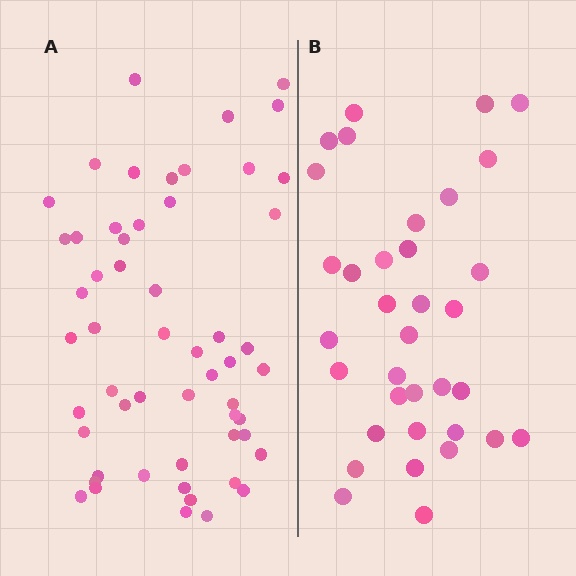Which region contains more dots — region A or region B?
Region A (the left region) has more dots.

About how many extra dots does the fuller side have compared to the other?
Region A has approximately 20 more dots than region B.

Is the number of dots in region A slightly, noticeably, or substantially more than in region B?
Region A has substantially more. The ratio is roughly 1.6 to 1.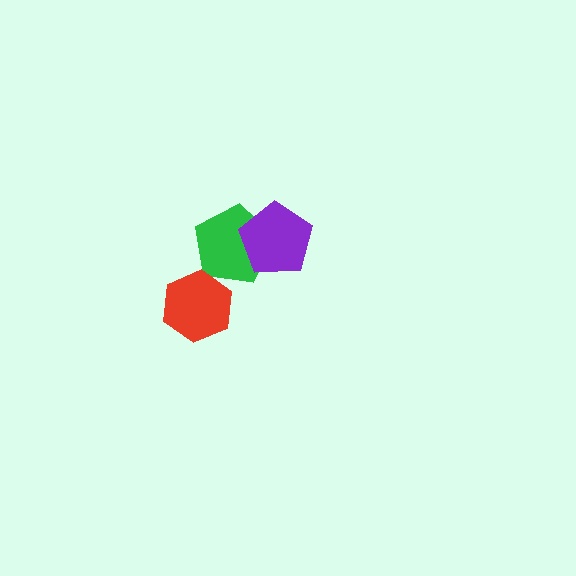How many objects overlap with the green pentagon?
2 objects overlap with the green pentagon.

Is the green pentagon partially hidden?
Yes, it is partially covered by another shape.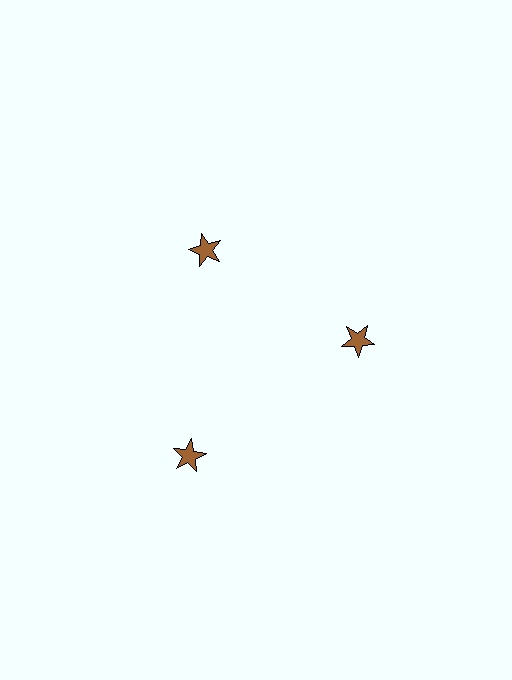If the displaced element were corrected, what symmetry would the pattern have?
It would have 3-fold rotational symmetry — the pattern would map onto itself every 120 degrees.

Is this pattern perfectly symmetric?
No. The 3 brown stars are arranged in a ring, but one element near the 7 o'clock position is pushed outward from the center, breaking the 3-fold rotational symmetry.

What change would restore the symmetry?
The symmetry would be restored by moving it inward, back onto the ring so that all 3 stars sit at equal angles and equal distance from the center.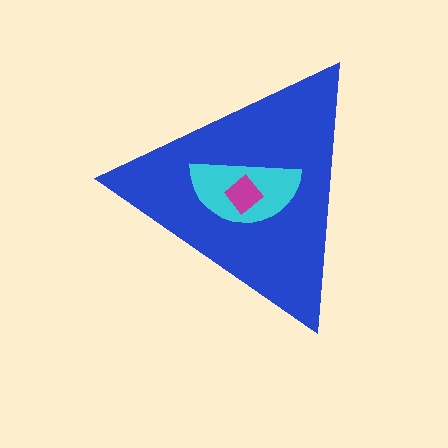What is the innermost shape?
The magenta diamond.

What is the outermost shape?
The blue triangle.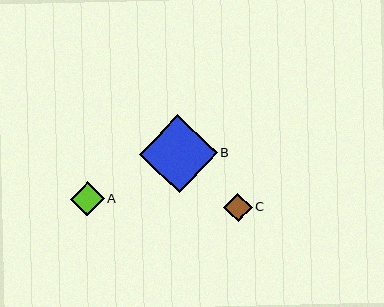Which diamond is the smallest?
Diamond C is the smallest with a size of approximately 28 pixels.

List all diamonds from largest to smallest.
From largest to smallest: B, A, C.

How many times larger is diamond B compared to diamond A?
Diamond B is approximately 2.3 times the size of diamond A.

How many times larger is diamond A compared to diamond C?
Diamond A is approximately 1.2 times the size of diamond C.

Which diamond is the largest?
Diamond B is the largest with a size of approximately 78 pixels.